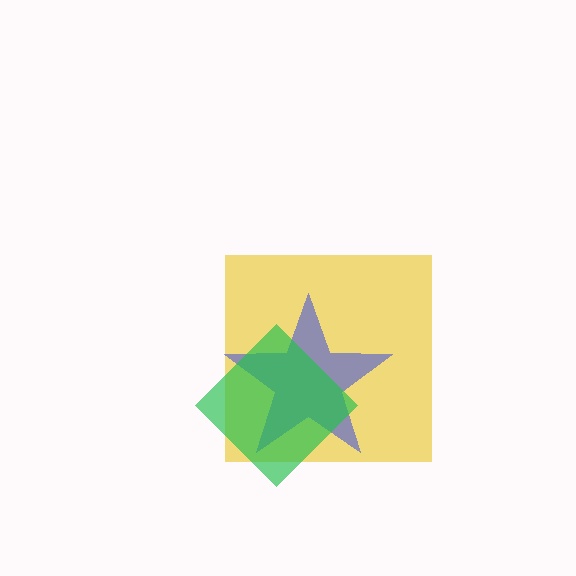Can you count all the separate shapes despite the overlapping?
Yes, there are 3 separate shapes.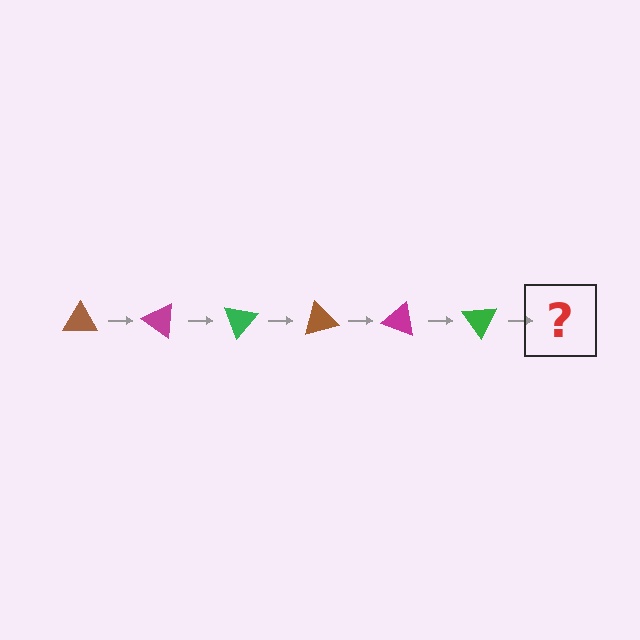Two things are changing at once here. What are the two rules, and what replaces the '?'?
The two rules are that it rotates 35 degrees each step and the color cycles through brown, magenta, and green. The '?' should be a brown triangle, rotated 210 degrees from the start.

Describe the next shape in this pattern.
It should be a brown triangle, rotated 210 degrees from the start.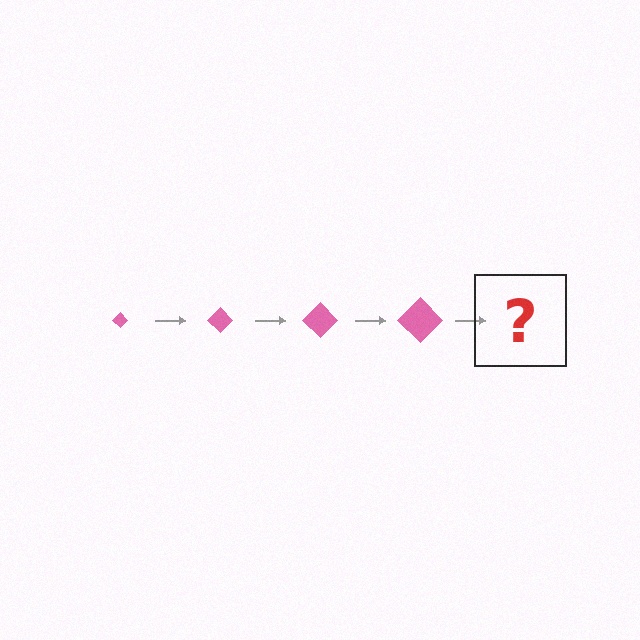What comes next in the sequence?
The next element should be a pink diamond, larger than the previous one.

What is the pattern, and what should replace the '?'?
The pattern is that the diamond gets progressively larger each step. The '?' should be a pink diamond, larger than the previous one.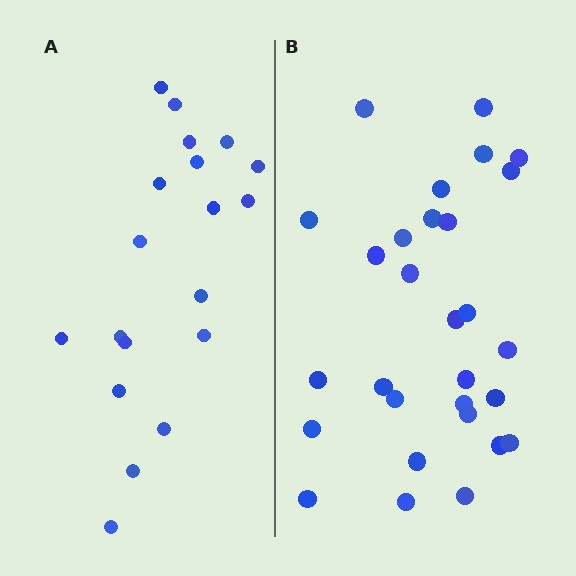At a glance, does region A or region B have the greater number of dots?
Region B (the right region) has more dots.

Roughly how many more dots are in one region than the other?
Region B has roughly 10 or so more dots than region A.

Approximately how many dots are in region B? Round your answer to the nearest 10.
About 30 dots. (The exact count is 29, which rounds to 30.)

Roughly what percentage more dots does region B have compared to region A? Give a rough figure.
About 55% more.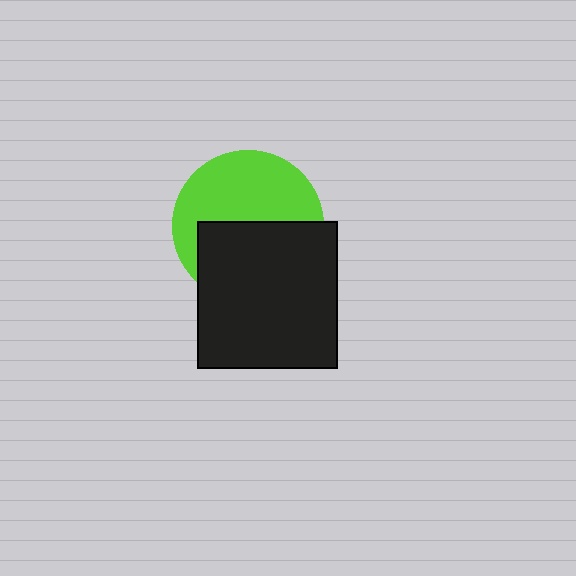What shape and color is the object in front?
The object in front is a black rectangle.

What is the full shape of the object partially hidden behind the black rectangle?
The partially hidden object is a lime circle.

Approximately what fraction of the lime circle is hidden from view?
Roughly 48% of the lime circle is hidden behind the black rectangle.